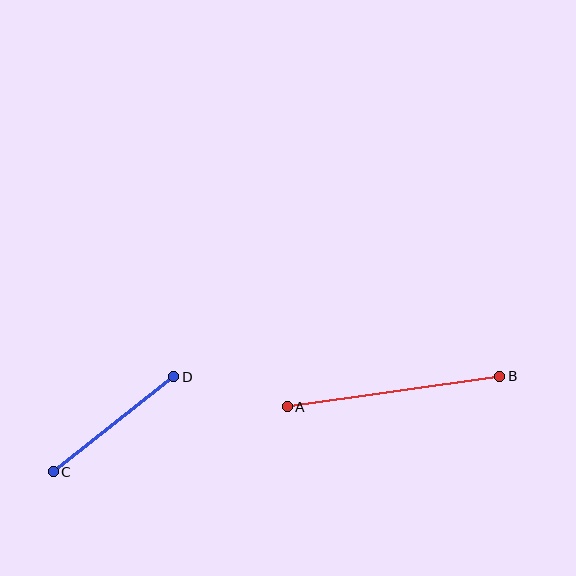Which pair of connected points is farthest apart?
Points A and B are farthest apart.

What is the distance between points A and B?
The distance is approximately 215 pixels.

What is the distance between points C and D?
The distance is approximately 153 pixels.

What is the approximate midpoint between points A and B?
The midpoint is at approximately (394, 391) pixels.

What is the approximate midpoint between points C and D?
The midpoint is at approximately (114, 424) pixels.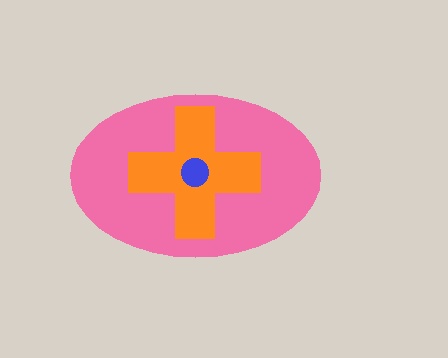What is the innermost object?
The blue circle.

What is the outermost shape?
The pink ellipse.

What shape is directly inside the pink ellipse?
The orange cross.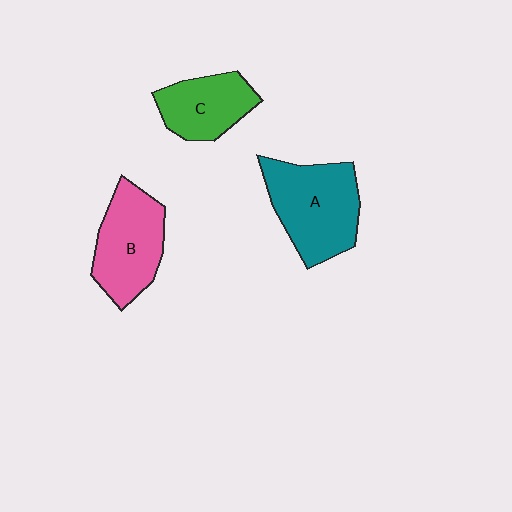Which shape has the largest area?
Shape A (teal).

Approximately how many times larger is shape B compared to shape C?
Approximately 1.3 times.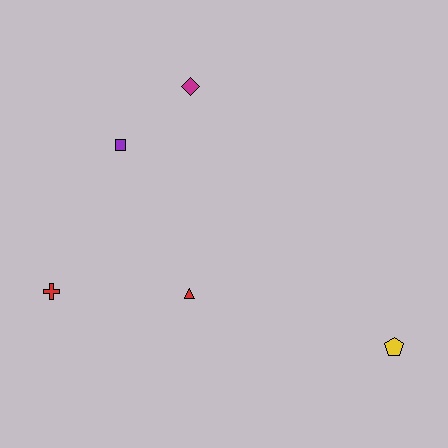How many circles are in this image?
There are no circles.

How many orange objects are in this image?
There are no orange objects.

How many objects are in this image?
There are 5 objects.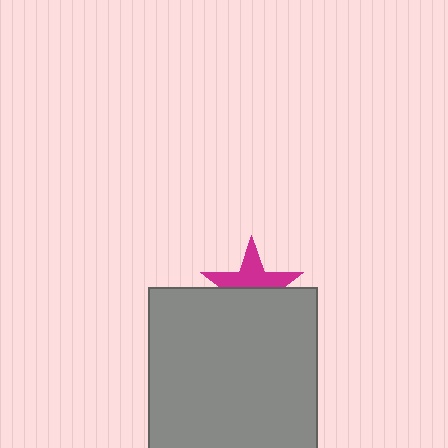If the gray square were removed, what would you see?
You would see the complete magenta star.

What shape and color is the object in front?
The object in front is a gray square.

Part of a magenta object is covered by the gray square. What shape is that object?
It is a star.